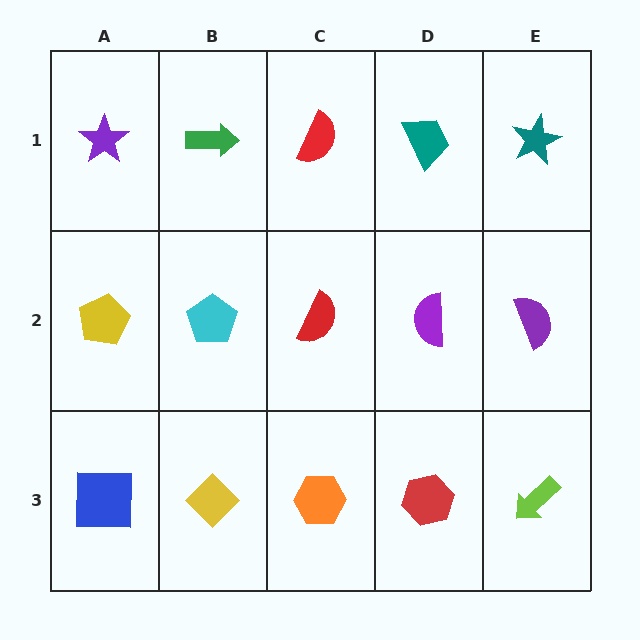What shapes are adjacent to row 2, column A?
A purple star (row 1, column A), a blue square (row 3, column A), a cyan pentagon (row 2, column B).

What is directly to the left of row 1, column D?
A red semicircle.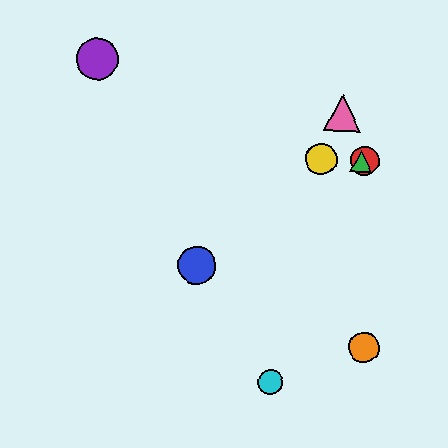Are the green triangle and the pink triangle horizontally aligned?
No, the green triangle is at y≈161 and the pink triangle is at y≈113.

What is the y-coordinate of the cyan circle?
The cyan circle is at y≈382.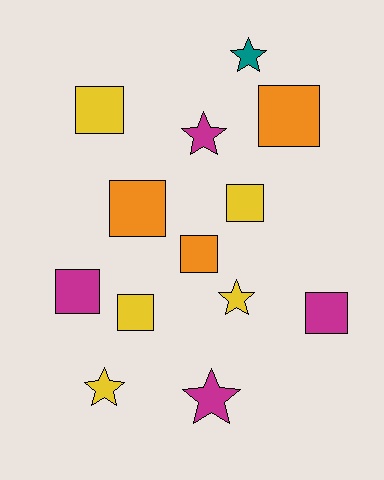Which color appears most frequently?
Yellow, with 5 objects.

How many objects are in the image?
There are 13 objects.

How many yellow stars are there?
There are 2 yellow stars.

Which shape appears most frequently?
Square, with 8 objects.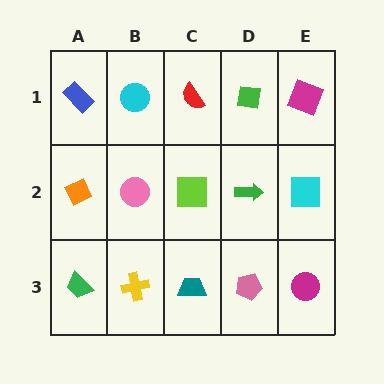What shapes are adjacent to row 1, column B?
A pink circle (row 2, column B), a blue rectangle (row 1, column A), a red semicircle (row 1, column C).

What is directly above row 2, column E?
A magenta square.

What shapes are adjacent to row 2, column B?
A cyan circle (row 1, column B), a yellow cross (row 3, column B), an orange diamond (row 2, column A), a lime square (row 2, column C).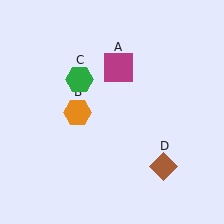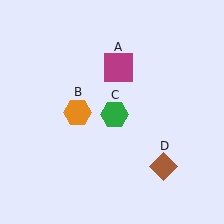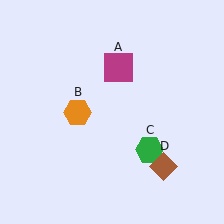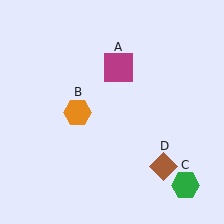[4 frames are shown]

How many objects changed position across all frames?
1 object changed position: green hexagon (object C).